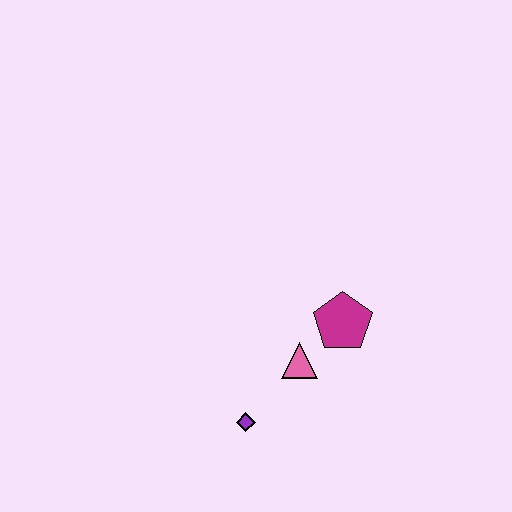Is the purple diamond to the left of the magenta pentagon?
Yes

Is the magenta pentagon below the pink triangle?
No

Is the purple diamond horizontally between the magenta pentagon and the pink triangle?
No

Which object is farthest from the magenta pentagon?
The purple diamond is farthest from the magenta pentagon.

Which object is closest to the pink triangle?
The magenta pentagon is closest to the pink triangle.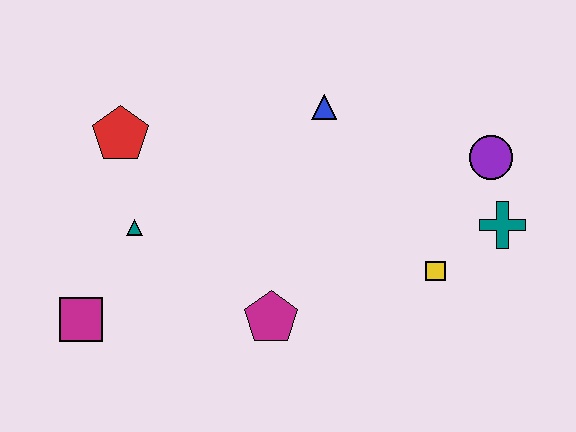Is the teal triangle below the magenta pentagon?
No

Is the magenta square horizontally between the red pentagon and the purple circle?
No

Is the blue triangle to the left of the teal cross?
Yes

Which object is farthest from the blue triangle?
The magenta square is farthest from the blue triangle.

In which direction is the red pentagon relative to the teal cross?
The red pentagon is to the left of the teal cross.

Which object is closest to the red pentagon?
The teal triangle is closest to the red pentagon.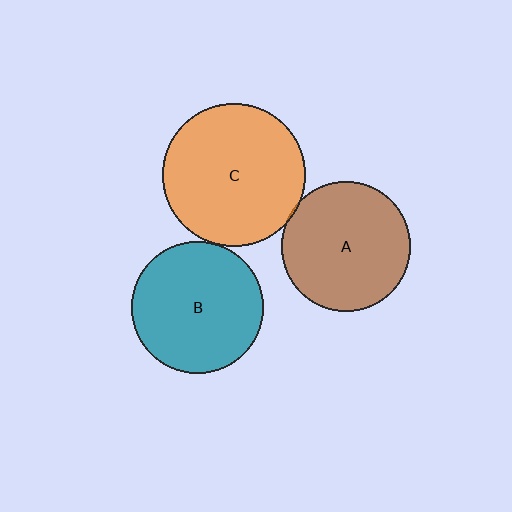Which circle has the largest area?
Circle C (orange).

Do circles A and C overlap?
Yes.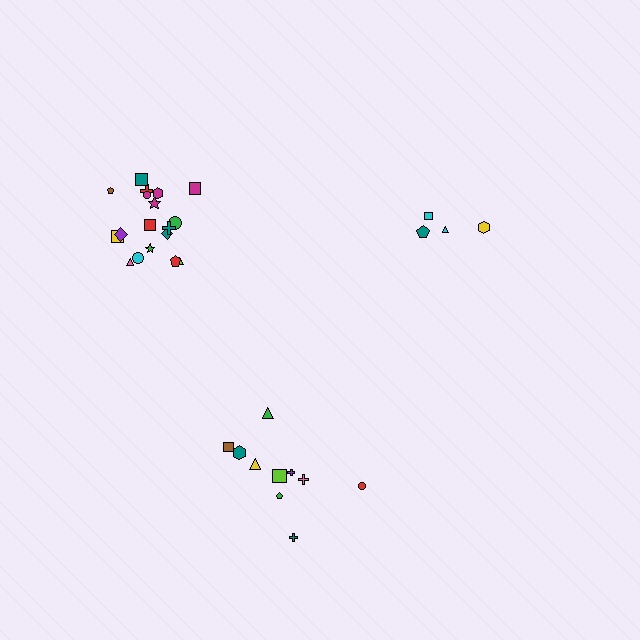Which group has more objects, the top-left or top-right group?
The top-left group.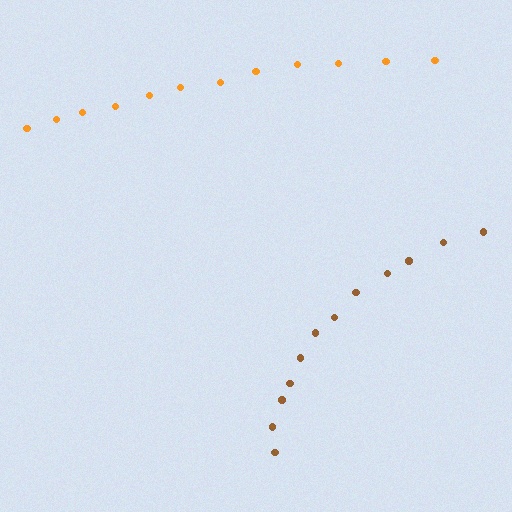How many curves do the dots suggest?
There are 2 distinct paths.